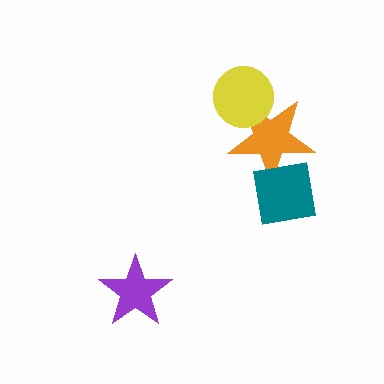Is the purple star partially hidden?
No, no other shape covers it.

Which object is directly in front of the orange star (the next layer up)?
The teal square is directly in front of the orange star.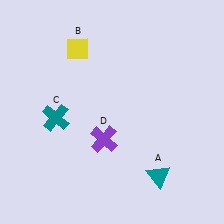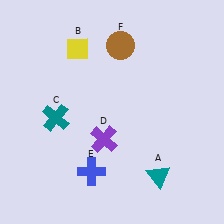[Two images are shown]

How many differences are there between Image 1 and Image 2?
There are 2 differences between the two images.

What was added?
A blue cross (E), a brown circle (F) were added in Image 2.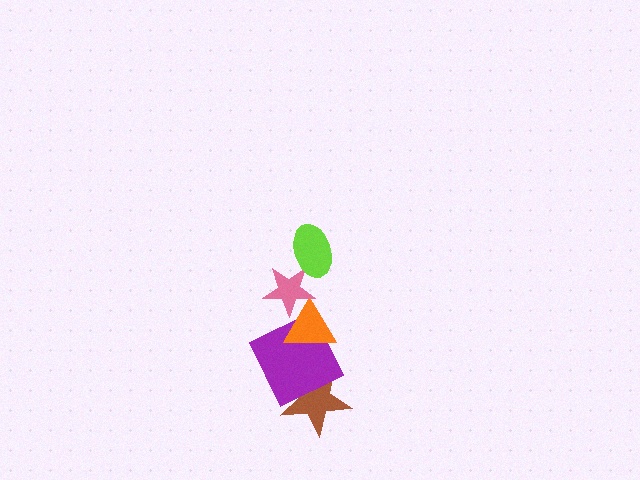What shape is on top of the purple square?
The orange triangle is on top of the purple square.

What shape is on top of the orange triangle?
The pink star is on top of the orange triangle.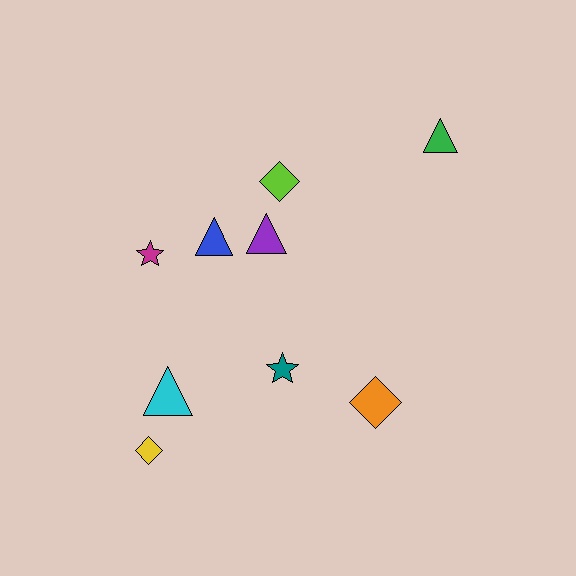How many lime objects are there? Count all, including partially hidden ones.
There is 1 lime object.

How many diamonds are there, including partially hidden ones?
There are 3 diamonds.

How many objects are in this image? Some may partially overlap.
There are 9 objects.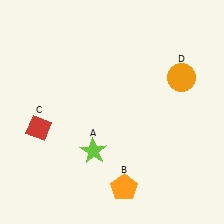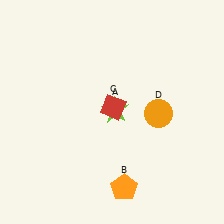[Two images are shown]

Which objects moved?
The objects that moved are: the lime star (A), the red diamond (C), the orange circle (D).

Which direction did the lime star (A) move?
The lime star (A) moved up.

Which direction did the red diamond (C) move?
The red diamond (C) moved right.